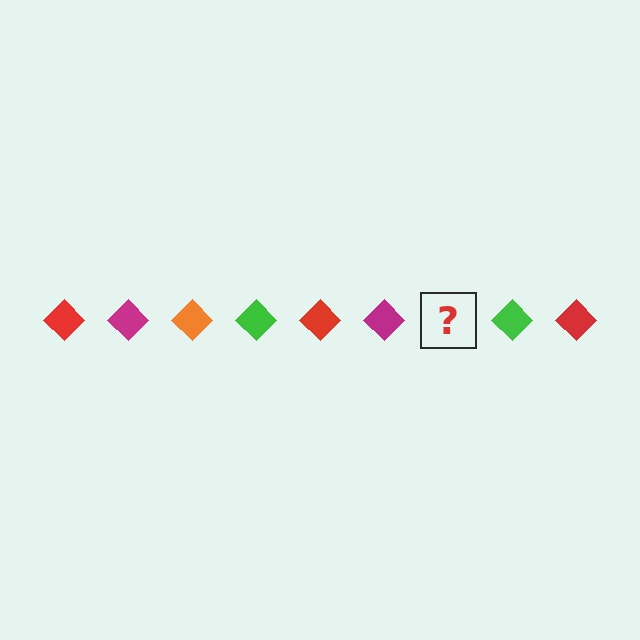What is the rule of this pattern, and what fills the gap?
The rule is that the pattern cycles through red, magenta, orange, green diamonds. The gap should be filled with an orange diamond.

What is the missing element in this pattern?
The missing element is an orange diamond.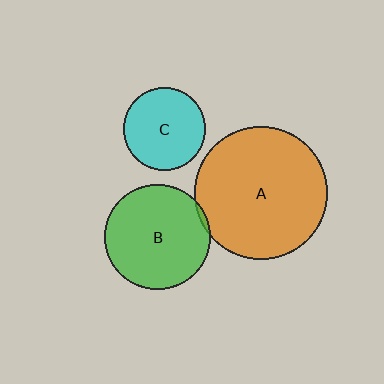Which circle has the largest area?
Circle A (orange).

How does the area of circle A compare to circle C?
Approximately 2.6 times.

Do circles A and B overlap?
Yes.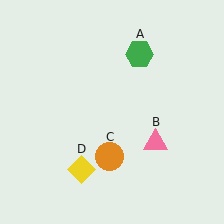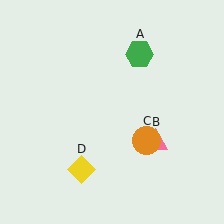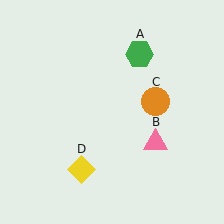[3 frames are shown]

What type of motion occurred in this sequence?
The orange circle (object C) rotated counterclockwise around the center of the scene.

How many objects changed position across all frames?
1 object changed position: orange circle (object C).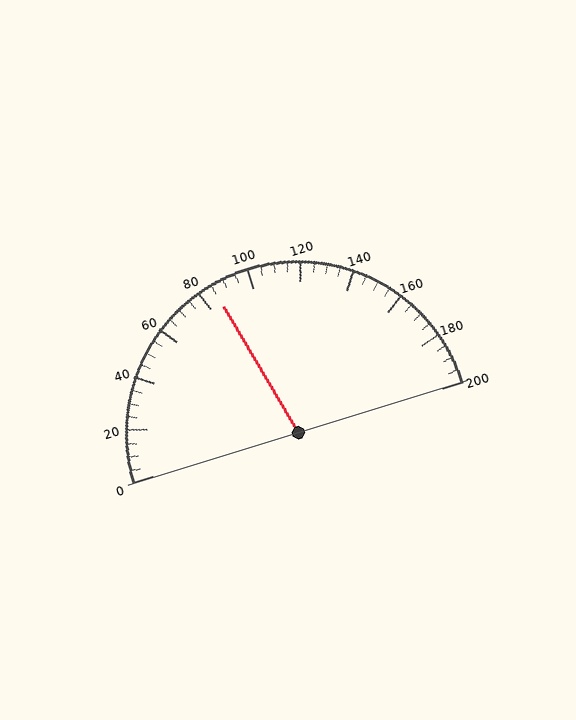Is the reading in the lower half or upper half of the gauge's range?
The reading is in the lower half of the range (0 to 200).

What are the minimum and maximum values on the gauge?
The gauge ranges from 0 to 200.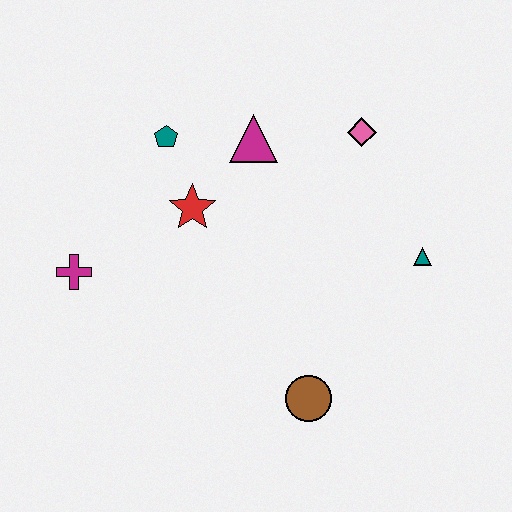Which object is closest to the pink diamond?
The magenta triangle is closest to the pink diamond.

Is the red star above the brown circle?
Yes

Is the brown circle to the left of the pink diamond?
Yes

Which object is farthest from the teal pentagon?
The brown circle is farthest from the teal pentagon.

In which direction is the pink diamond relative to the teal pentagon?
The pink diamond is to the right of the teal pentagon.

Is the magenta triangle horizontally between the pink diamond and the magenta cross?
Yes